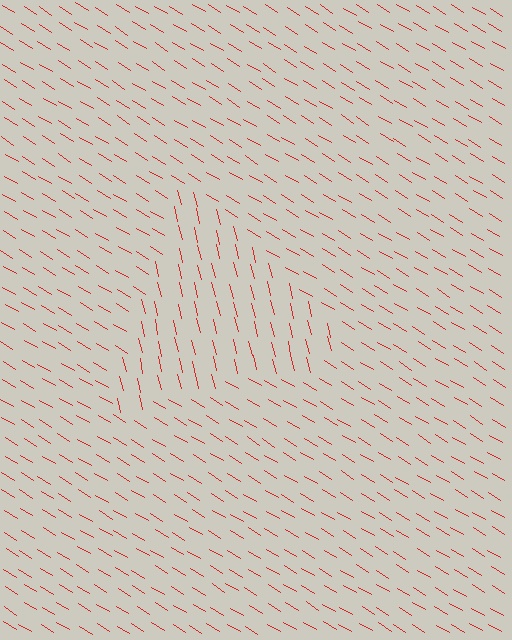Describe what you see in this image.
The image is filled with small red line segments. A triangle region in the image has lines oriented differently from the surrounding lines, creating a visible texture boundary.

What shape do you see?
I see a triangle.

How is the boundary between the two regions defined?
The boundary is defined purely by a change in line orientation (approximately 45 degrees difference). All lines are the same color and thickness.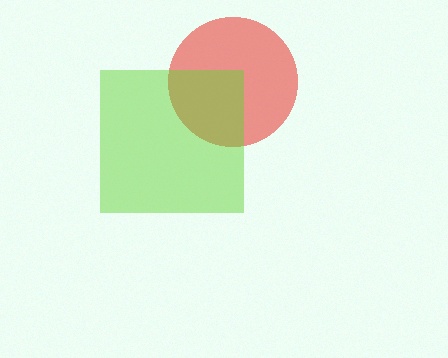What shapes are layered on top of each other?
The layered shapes are: a red circle, a lime square.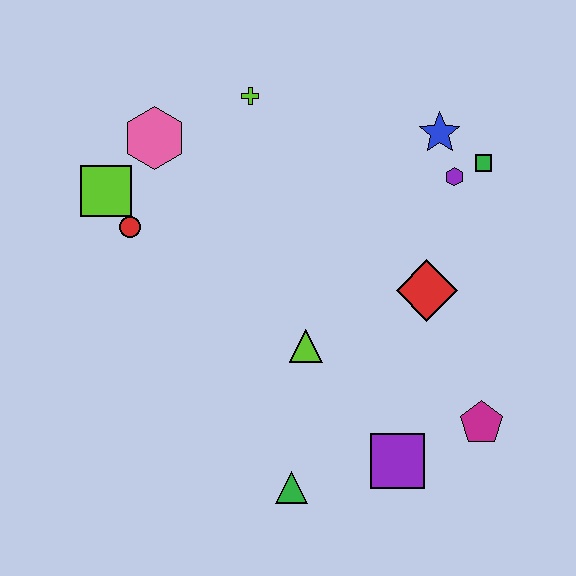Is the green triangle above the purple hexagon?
No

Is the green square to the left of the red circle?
No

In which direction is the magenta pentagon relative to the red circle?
The magenta pentagon is to the right of the red circle.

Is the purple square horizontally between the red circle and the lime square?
No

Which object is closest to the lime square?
The red circle is closest to the lime square.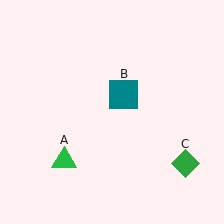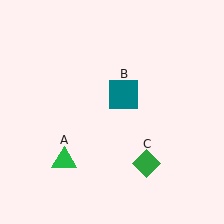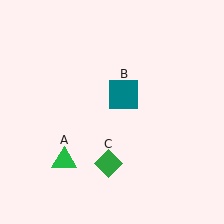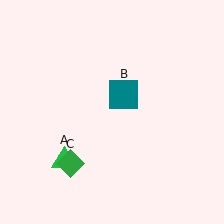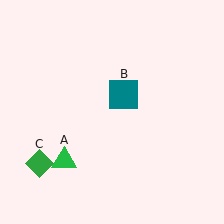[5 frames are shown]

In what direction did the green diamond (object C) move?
The green diamond (object C) moved left.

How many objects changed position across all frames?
1 object changed position: green diamond (object C).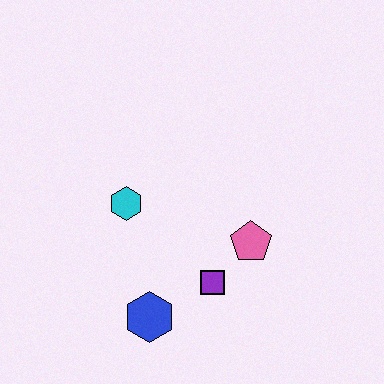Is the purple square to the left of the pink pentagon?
Yes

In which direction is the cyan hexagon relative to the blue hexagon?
The cyan hexagon is above the blue hexagon.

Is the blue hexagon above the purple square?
No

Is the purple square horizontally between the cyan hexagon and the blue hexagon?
No